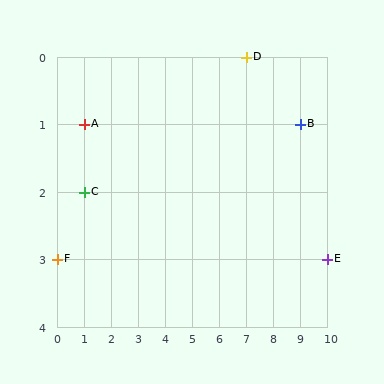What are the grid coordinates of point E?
Point E is at grid coordinates (10, 3).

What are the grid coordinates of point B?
Point B is at grid coordinates (9, 1).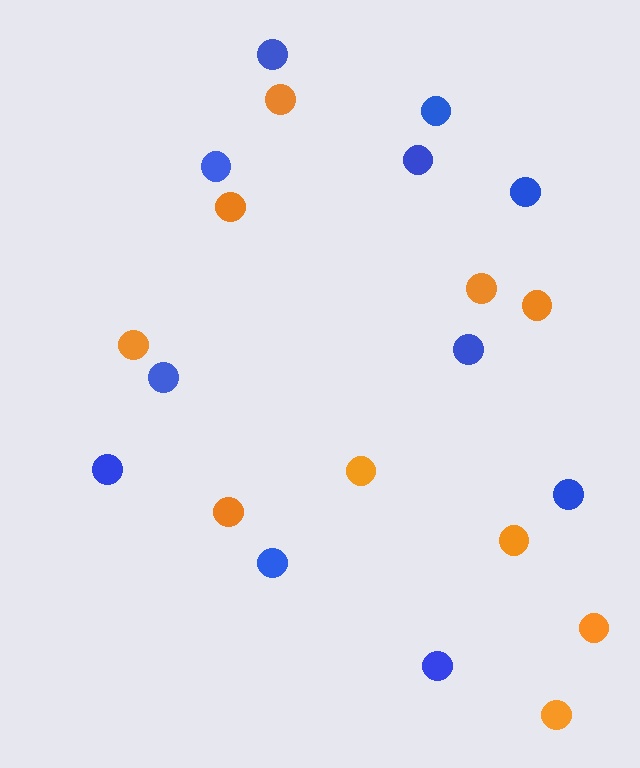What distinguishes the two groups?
There are 2 groups: one group of blue circles (11) and one group of orange circles (10).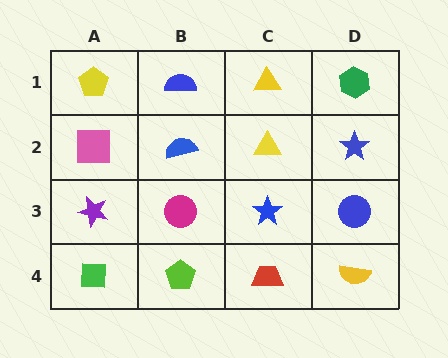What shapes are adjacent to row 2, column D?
A green hexagon (row 1, column D), a blue circle (row 3, column D), a yellow triangle (row 2, column C).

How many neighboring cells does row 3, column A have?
3.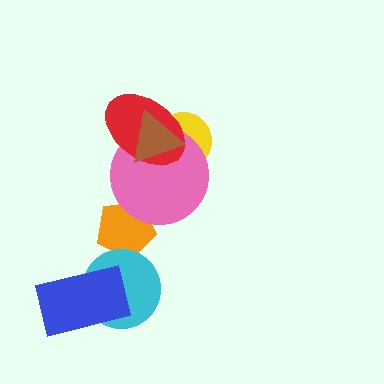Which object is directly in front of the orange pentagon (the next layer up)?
The cyan circle is directly in front of the orange pentagon.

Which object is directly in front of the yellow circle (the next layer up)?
The pink circle is directly in front of the yellow circle.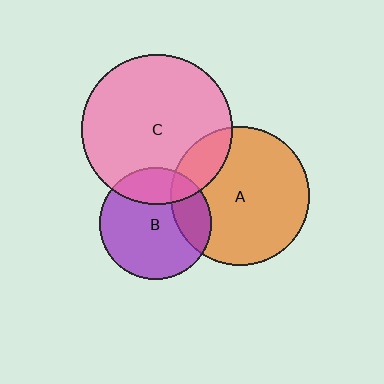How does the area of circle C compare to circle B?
Approximately 1.8 times.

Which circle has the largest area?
Circle C (pink).